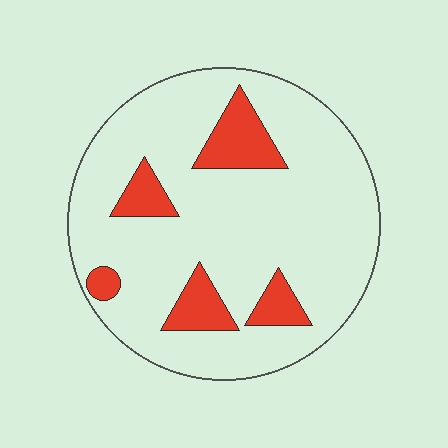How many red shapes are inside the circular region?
5.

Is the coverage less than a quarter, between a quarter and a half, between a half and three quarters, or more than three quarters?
Less than a quarter.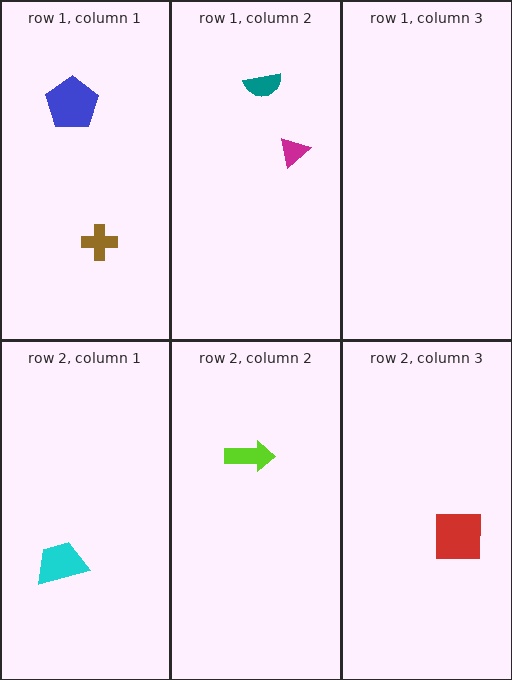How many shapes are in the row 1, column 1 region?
2.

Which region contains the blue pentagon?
The row 1, column 1 region.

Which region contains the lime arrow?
The row 2, column 2 region.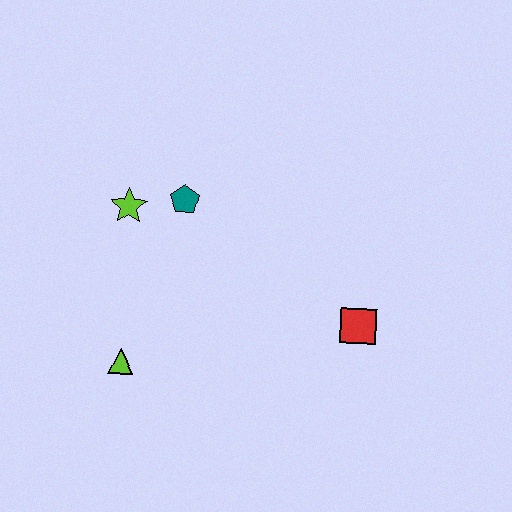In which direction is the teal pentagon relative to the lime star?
The teal pentagon is to the right of the lime star.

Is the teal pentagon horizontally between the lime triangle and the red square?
Yes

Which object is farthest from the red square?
The lime star is farthest from the red square.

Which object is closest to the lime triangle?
The lime star is closest to the lime triangle.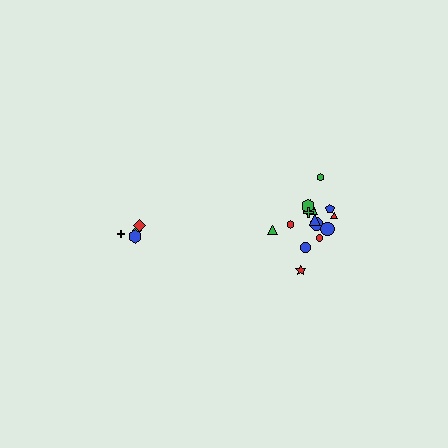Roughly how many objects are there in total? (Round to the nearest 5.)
Roughly 20 objects in total.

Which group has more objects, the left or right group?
The right group.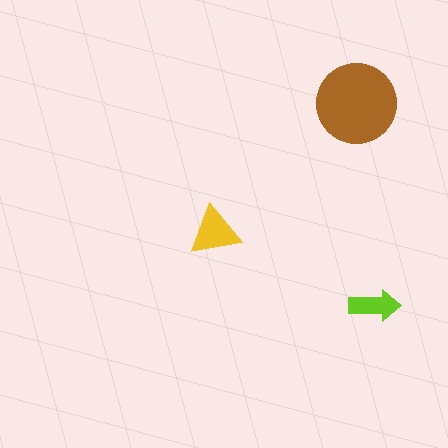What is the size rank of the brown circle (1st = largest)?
1st.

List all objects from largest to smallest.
The brown circle, the yellow triangle, the lime arrow.